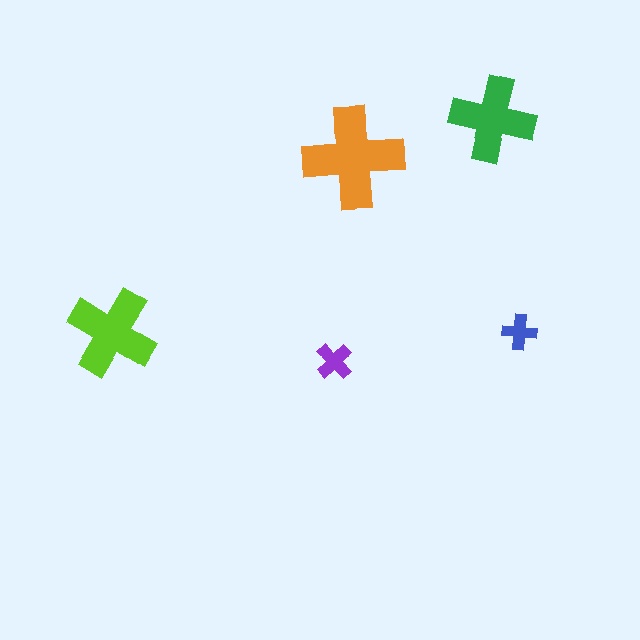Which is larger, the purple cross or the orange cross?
The orange one.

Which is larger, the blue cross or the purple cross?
The purple one.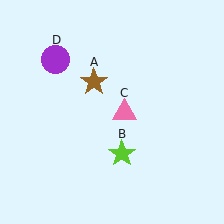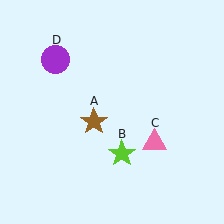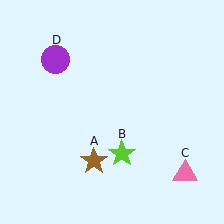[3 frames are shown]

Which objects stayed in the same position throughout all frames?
Lime star (object B) and purple circle (object D) remained stationary.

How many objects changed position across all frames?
2 objects changed position: brown star (object A), pink triangle (object C).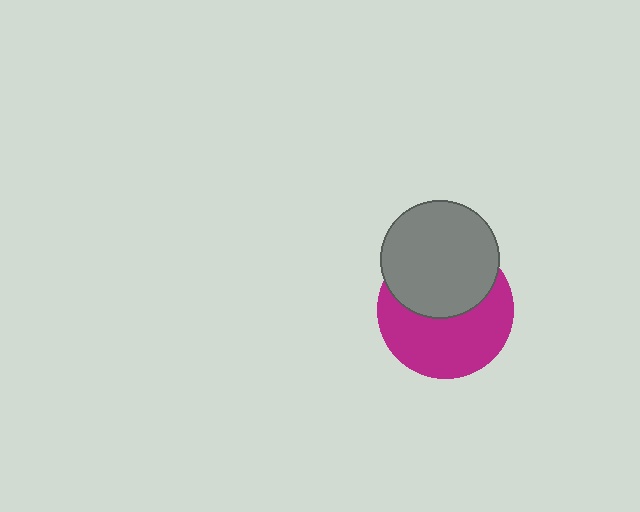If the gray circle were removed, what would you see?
You would see the complete magenta circle.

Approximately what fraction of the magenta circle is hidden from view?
Roughly 44% of the magenta circle is hidden behind the gray circle.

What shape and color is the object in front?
The object in front is a gray circle.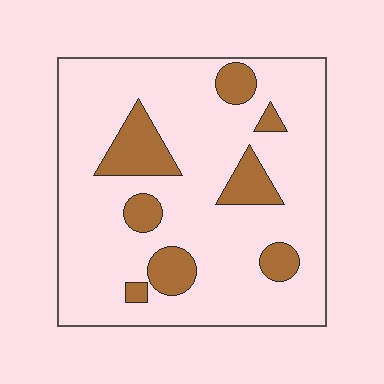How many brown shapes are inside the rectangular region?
8.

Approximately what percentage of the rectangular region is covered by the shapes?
Approximately 15%.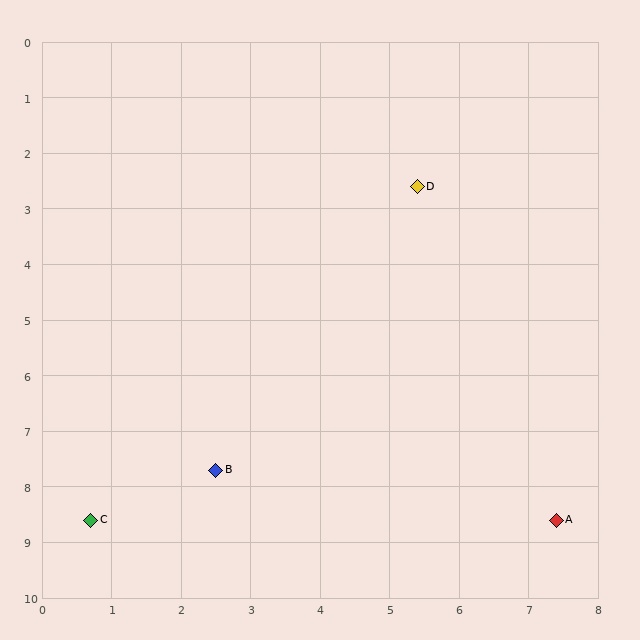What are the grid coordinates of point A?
Point A is at approximately (7.4, 8.6).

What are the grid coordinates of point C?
Point C is at approximately (0.7, 8.6).